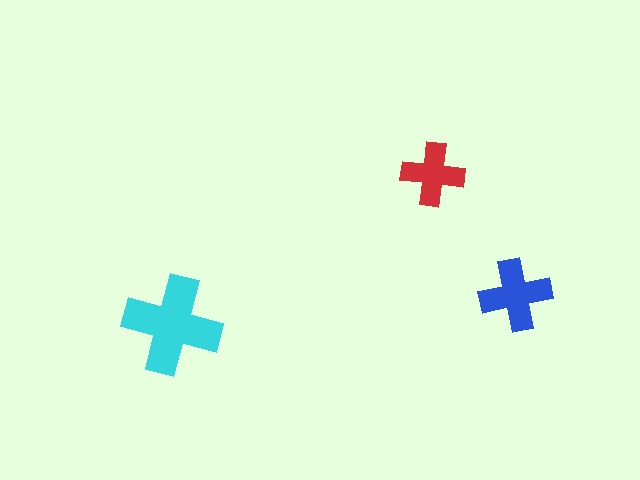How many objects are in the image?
There are 3 objects in the image.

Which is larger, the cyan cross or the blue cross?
The cyan one.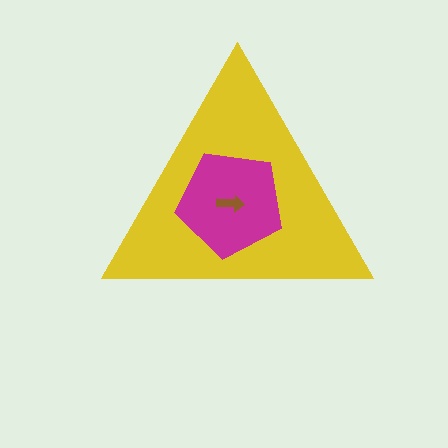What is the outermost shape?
The yellow triangle.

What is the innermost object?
The brown arrow.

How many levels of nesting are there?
3.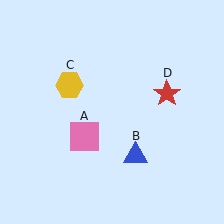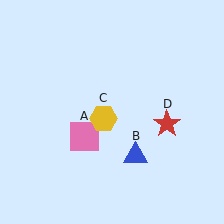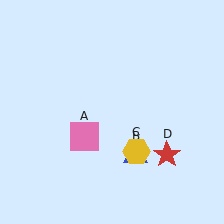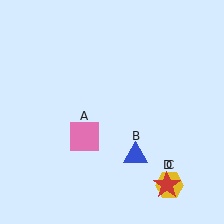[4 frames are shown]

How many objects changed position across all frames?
2 objects changed position: yellow hexagon (object C), red star (object D).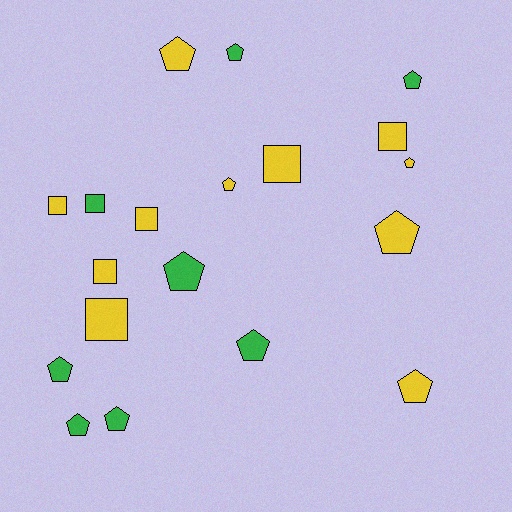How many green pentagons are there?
There are 7 green pentagons.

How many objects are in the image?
There are 19 objects.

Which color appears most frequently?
Yellow, with 11 objects.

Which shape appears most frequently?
Pentagon, with 12 objects.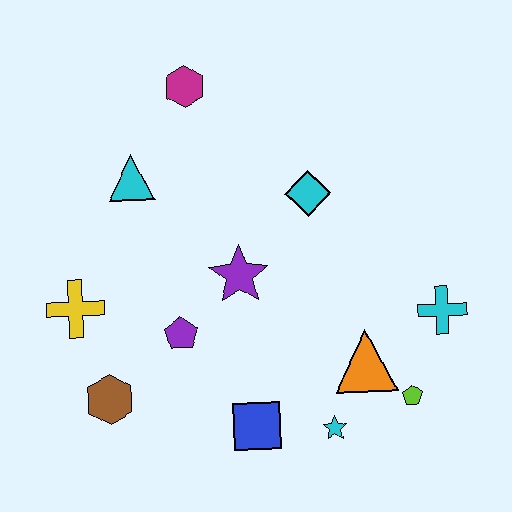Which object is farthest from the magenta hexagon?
The lime pentagon is farthest from the magenta hexagon.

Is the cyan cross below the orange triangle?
No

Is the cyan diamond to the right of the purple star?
Yes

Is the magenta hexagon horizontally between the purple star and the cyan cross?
No